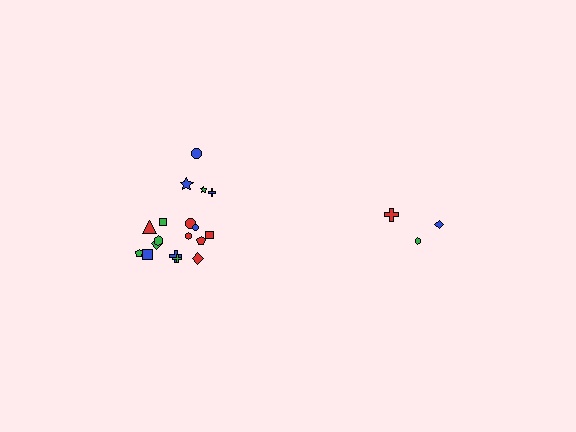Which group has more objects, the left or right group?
The left group.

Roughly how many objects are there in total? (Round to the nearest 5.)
Roughly 20 objects in total.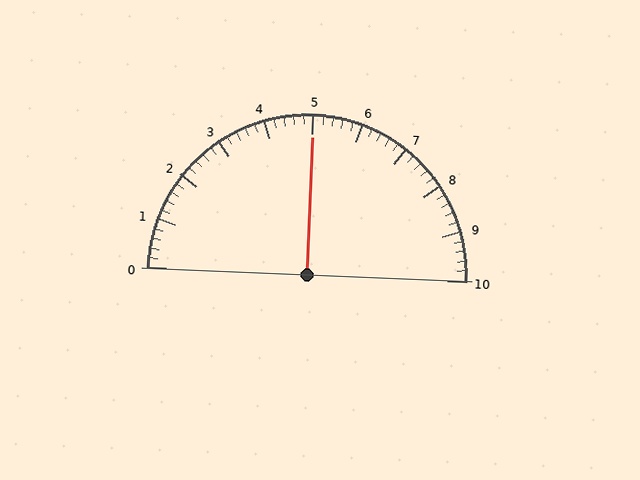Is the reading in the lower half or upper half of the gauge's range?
The reading is in the upper half of the range (0 to 10).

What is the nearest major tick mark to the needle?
The nearest major tick mark is 5.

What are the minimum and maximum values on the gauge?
The gauge ranges from 0 to 10.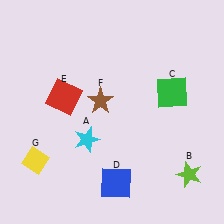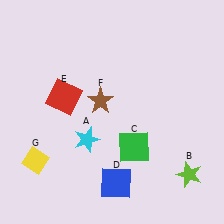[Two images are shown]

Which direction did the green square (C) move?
The green square (C) moved down.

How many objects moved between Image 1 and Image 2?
1 object moved between the two images.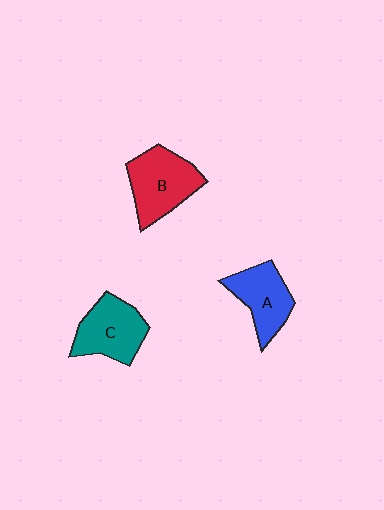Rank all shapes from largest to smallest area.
From largest to smallest: B (red), C (teal), A (blue).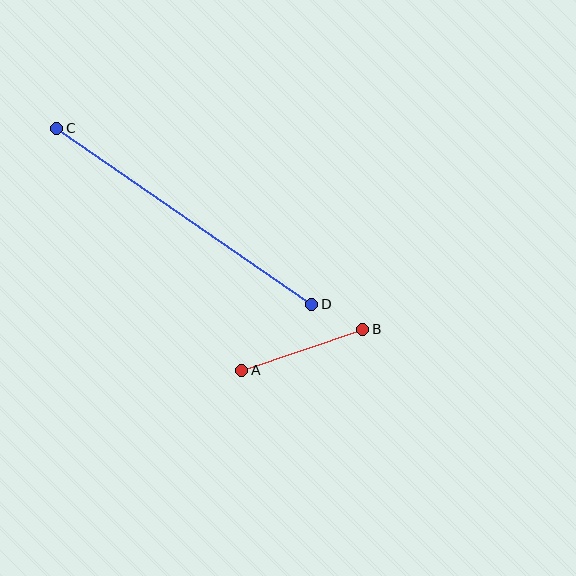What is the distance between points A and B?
The distance is approximately 128 pixels.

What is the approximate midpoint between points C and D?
The midpoint is at approximately (184, 216) pixels.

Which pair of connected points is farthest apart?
Points C and D are farthest apart.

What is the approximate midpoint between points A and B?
The midpoint is at approximately (302, 350) pixels.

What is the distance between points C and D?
The distance is approximately 310 pixels.